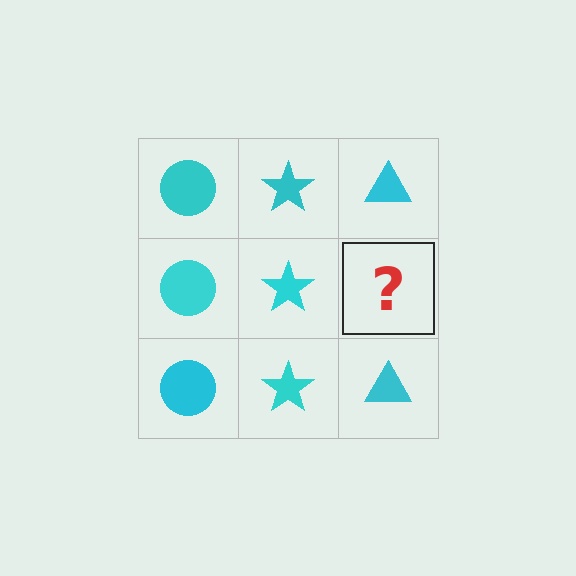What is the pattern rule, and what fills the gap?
The rule is that each column has a consistent shape. The gap should be filled with a cyan triangle.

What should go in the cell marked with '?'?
The missing cell should contain a cyan triangle.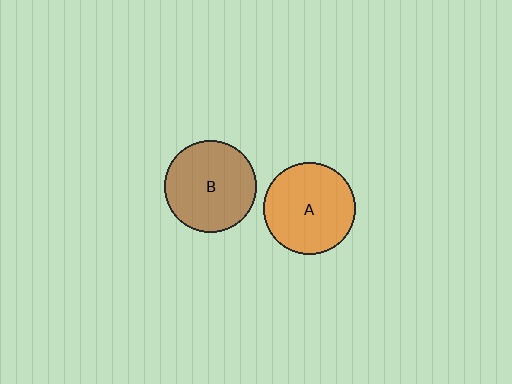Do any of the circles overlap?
No, none of the circles overlap.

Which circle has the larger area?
Circle A (orange).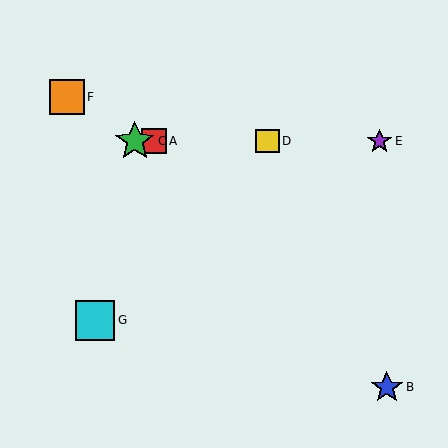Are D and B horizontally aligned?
No, D is at y≈141 and B is at y≈387.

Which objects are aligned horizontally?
Objects A, C, D, E are aligned horizontally.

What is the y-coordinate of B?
Object B is at y≈387.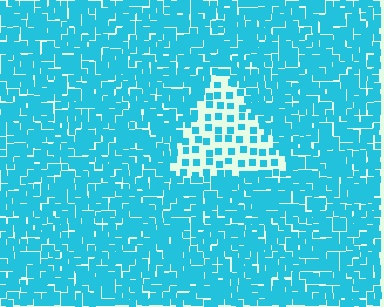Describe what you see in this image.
The image contains small cyan elements arranged at two different densities. A triangle-shaped region is visible where the elements are less densely packed than the surrounding area.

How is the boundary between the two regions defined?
The boundary is defined by a change in element density (approximately 2.7x ratio). All elements are the same color, size, and shape.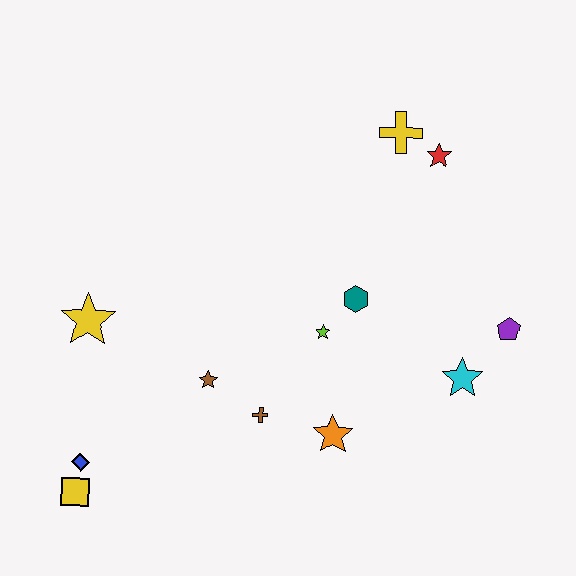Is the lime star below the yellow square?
No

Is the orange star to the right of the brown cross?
Yes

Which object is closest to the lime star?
The teal hexagon is closest to the lime star.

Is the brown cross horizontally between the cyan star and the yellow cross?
No